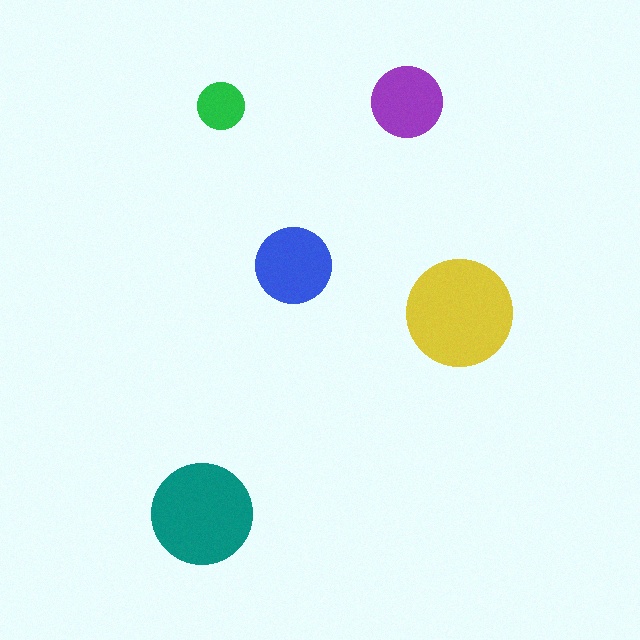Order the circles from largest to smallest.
the yellow one, the teal one, the blue one, the purple one, the green one.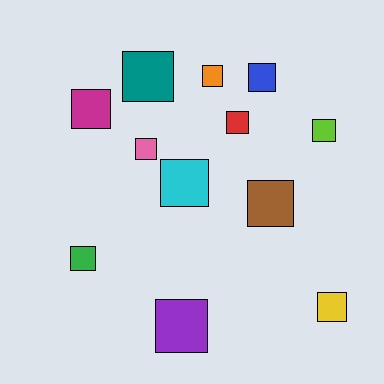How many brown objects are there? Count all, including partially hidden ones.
There is 1 brown object.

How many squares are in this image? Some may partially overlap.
There are 12 squares.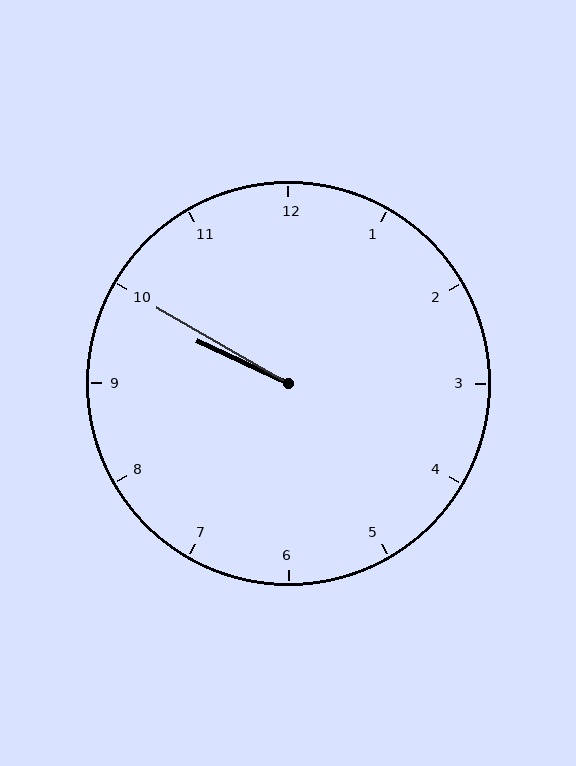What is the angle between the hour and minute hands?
Approximately 5 degrees.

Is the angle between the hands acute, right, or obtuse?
It is acute.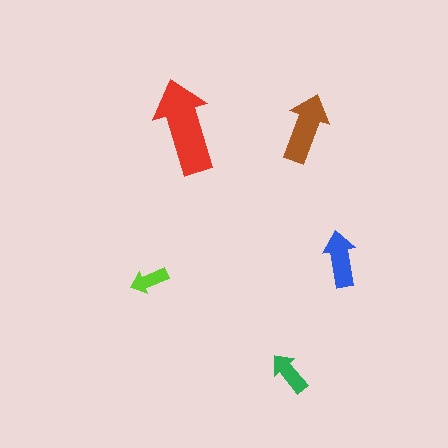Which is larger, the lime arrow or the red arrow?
The red one.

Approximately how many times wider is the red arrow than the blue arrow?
About 1.5 times wider.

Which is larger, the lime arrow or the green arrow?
The green one.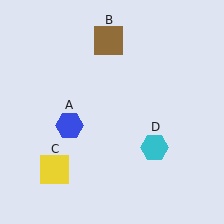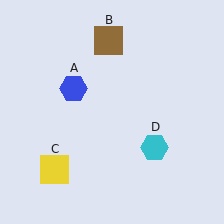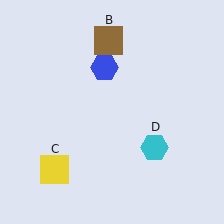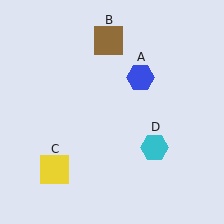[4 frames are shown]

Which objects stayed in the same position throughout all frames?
Brown square (object B) and yellow square (object C) and cyan hexagon (object D) remained stationary.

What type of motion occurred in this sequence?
The blue hexagon (object A) rotated clockwise around the center of the scene.